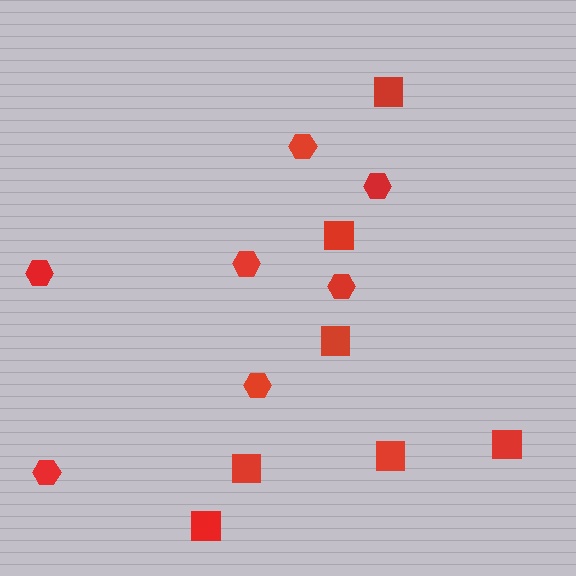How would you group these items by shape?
There are 2 groups: one group of squares (7) and one group of hexagons (7).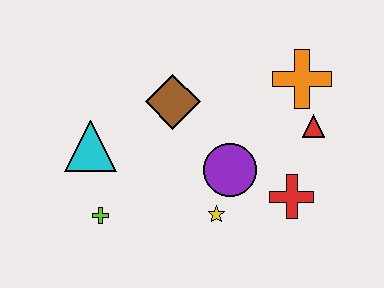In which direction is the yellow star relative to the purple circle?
The yellow star is below the purple circle.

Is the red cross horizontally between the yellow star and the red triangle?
Yes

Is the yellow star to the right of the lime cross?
Yes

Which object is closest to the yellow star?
The purple circle is closest to the yellow star.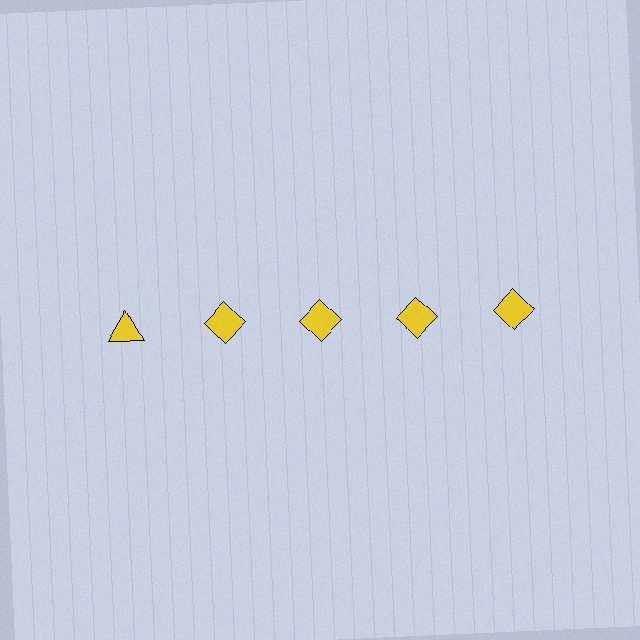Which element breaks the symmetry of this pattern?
The yellow triangle in the top row, leftmost column breaks the symmetry. All other shapes are yellow diamonds.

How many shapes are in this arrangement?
There are 5 shapes arranged in a grid pattern.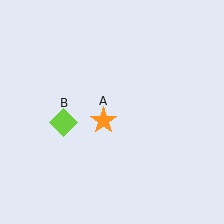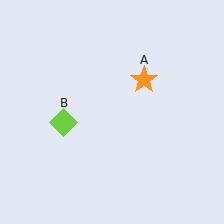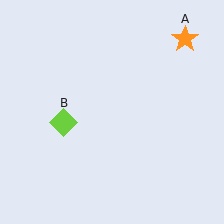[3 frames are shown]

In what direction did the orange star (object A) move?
The orange star (object A) moved up and to the right.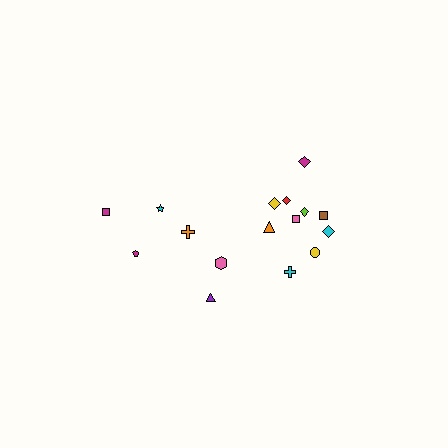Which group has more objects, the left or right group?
The right group.